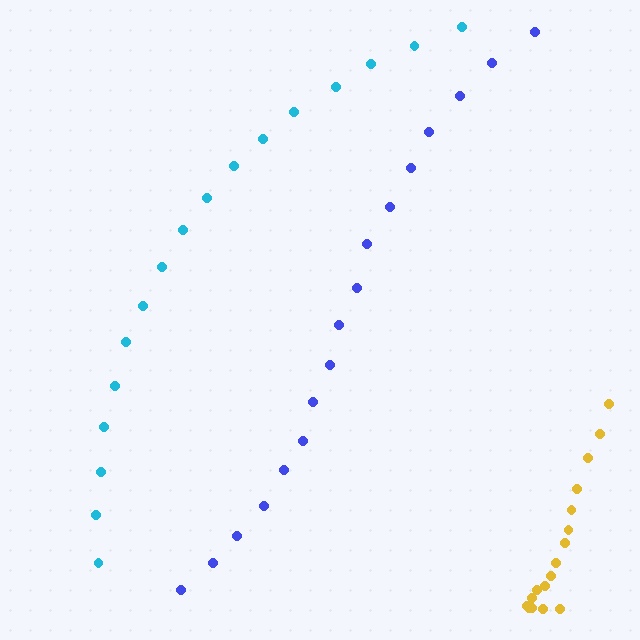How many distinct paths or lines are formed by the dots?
There are 3 distinct paths.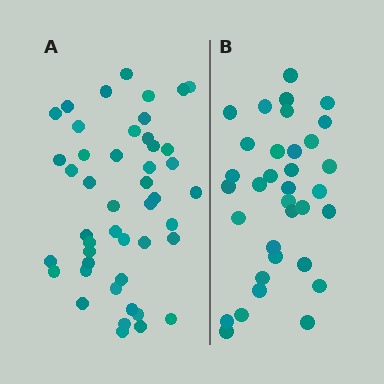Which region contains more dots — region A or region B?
Region A (the left region) has more dots.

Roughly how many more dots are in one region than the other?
Region A has roughly 12 or so more dots than region B.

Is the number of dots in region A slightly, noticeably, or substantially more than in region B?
Region A has noticeably more, but not dramatically so. The ratio is roughly 1.4 to 1.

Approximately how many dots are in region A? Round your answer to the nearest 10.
About 50 dots. (The exact count is 46, which rounds to 50.)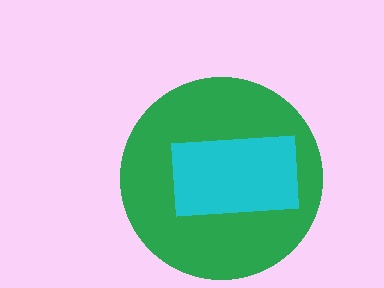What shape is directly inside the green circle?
The cyan rectangle.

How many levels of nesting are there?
2.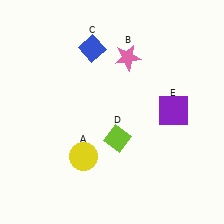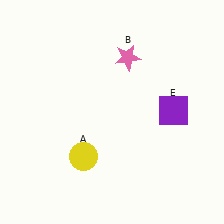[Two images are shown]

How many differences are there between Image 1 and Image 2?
There are 2 differences between the two images.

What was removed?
The blue diamond (C), the lime diamond (D) were removed in Image 2.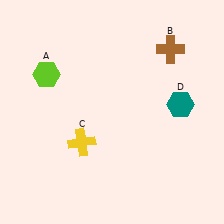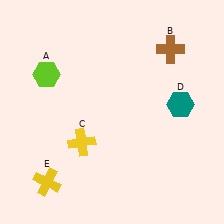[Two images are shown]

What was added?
A yellow cross (E) was added in Image 2.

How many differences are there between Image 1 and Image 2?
There is 1 difference between the two images.